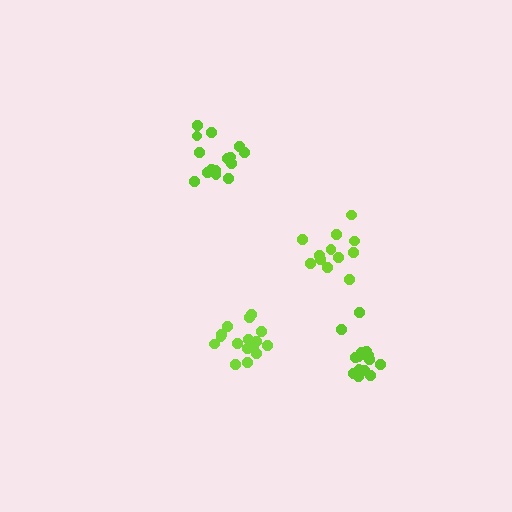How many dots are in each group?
Group 1: 16 dots, Group 2: 15 dots, Group 3: 16 dots, Group 4: 12 dots (59 total).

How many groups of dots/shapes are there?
There are 4 groups.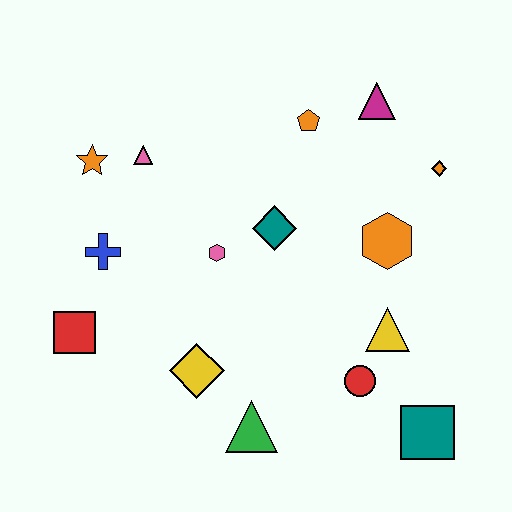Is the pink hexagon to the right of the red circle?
No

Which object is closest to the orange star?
The pink triangle is closest to the orange star.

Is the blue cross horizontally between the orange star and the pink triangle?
Yes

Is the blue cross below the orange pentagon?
Yes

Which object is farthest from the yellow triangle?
The orange star is farthest from the yellow triangle.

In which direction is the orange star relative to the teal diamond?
The orange star is to the left of the teal diamond.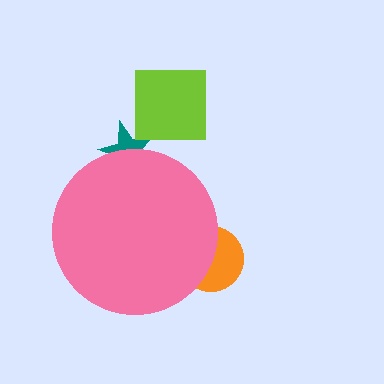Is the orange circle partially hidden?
Yes, the orange circle is partially hidden behind the pink circle.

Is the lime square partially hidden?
No, the lime square is fully visible.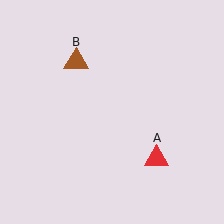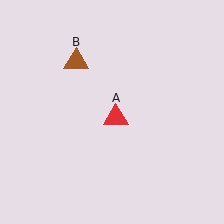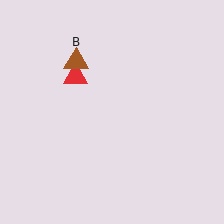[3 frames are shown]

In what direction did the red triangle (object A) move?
The red triangle (object A) moved up and to the left.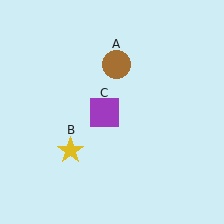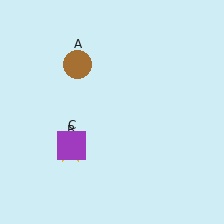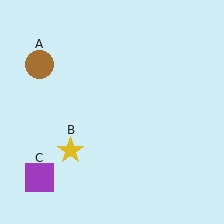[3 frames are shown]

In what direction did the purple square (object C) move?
The purple square (object C) moved down and to the left.